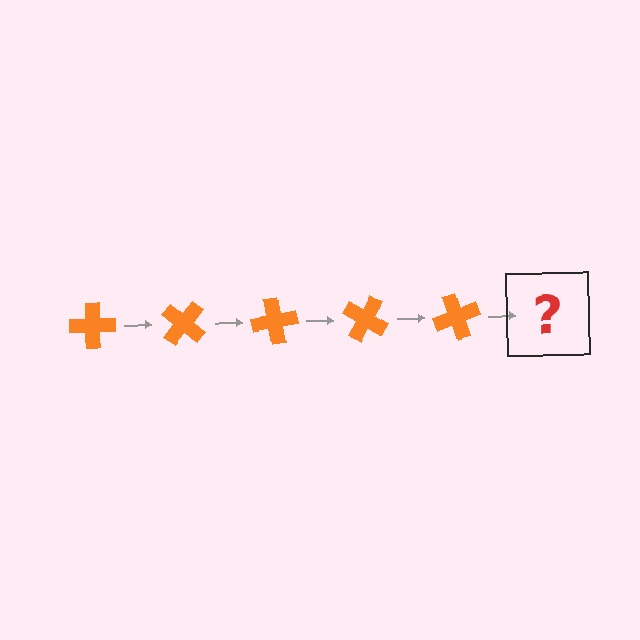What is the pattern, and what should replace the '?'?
The pattern is that the cross rotates 40 degrees each step. The '?' should be an orange cross rotated 200 degrees.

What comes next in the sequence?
The next element should be an orange cross rotated 200 degrees.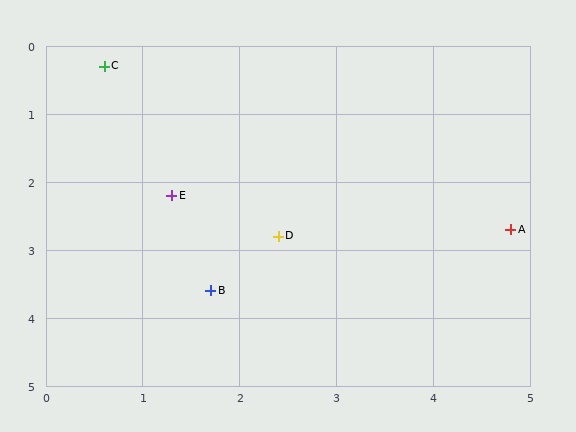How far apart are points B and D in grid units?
Points B and D are about 1.1 grid units apart.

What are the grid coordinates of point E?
Point E is at approximately (1.3, 2.2).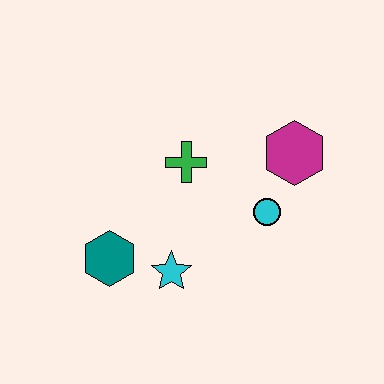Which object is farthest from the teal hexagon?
The magenta hexagon is farthest from the teal hexagon.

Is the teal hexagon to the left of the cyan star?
Yes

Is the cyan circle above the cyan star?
Yes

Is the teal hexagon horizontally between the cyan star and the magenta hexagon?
No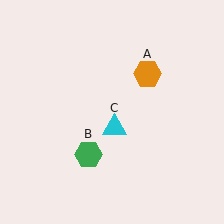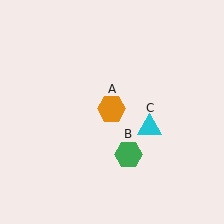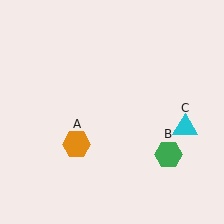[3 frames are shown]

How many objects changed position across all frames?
3 objects changed position: orange hexagon (object A), green hexagon (object B), cyan triangle (object C).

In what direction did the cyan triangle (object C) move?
The cyan triangle (object C) moved right.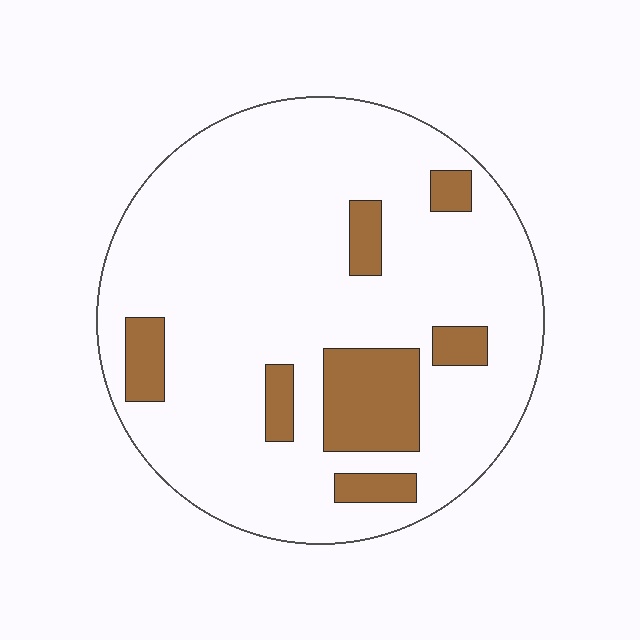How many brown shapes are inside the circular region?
7.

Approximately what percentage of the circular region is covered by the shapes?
Approximately 15%.